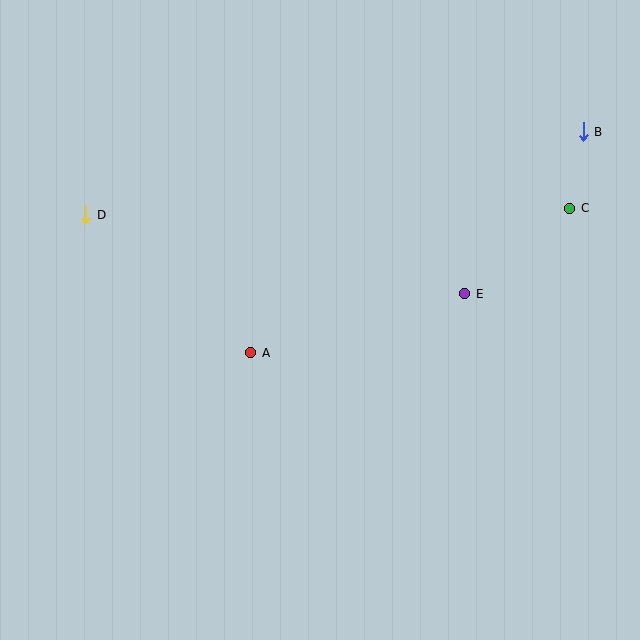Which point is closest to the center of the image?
Point A at (251, 353) is closest to the center.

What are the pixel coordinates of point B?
Point B is at (583, 132).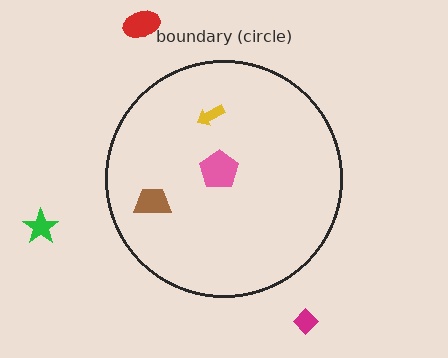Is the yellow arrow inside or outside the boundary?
Inside.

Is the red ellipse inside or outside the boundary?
Outside.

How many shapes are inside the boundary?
3 inside, 3 outside.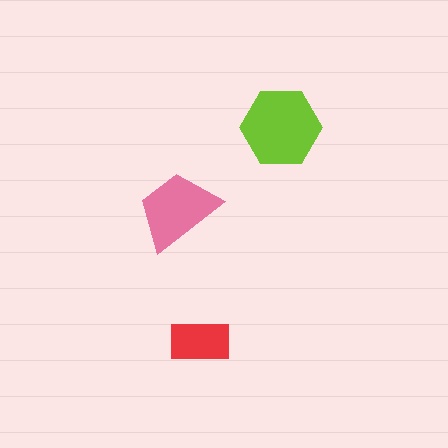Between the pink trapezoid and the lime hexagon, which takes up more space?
The lime hexagon.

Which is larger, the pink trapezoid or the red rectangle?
The pink trapezoid.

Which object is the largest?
The lime hexagon.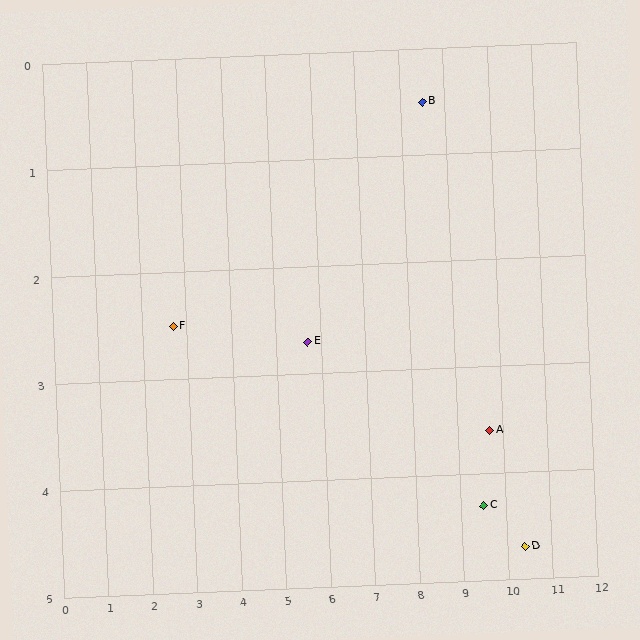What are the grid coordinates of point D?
Point D is at approximately (10.4, 4.7).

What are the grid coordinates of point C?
Point C is at approximately (9.5, 4.3).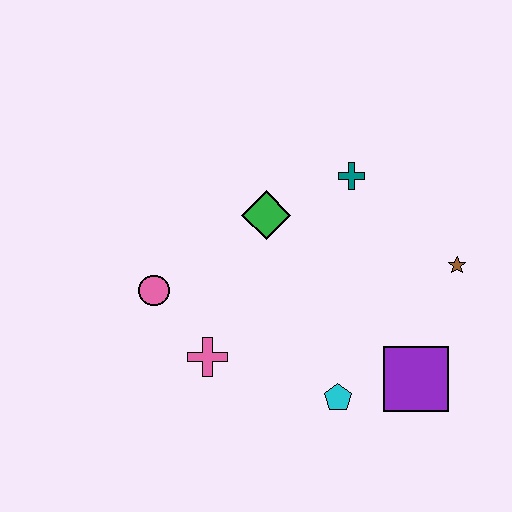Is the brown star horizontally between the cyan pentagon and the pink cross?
No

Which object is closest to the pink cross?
The pink circle is closest to the pink cross.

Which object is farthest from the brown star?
The pink circle is farthest from the brown star.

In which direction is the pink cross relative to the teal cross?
The pink cross is below the teal cross.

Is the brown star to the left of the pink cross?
No